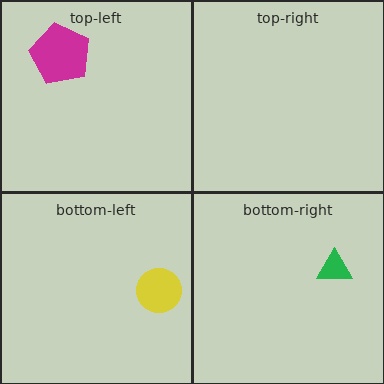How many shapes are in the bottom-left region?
1.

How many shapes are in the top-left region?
1.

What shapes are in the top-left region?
The magenta pentagon.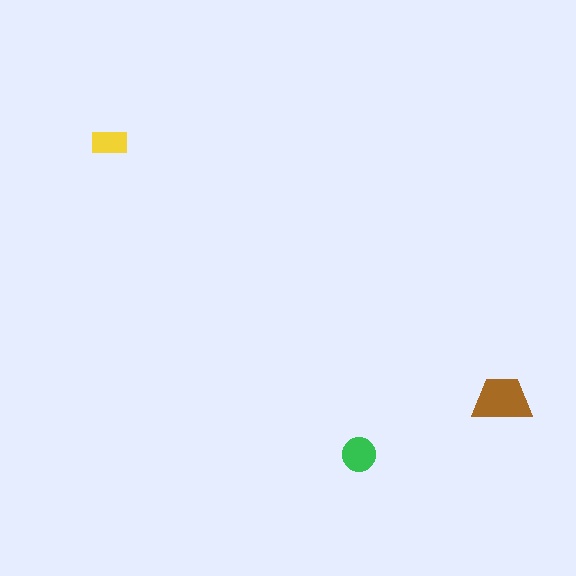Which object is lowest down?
The green circle is bottommost.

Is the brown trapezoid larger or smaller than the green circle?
Larger.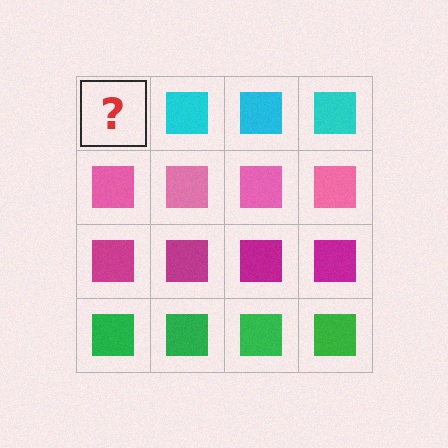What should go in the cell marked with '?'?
The missing cell should contain a cyan square.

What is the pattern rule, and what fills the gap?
The rule is that each row has a consistent color. The gap should be filled with a cyan square.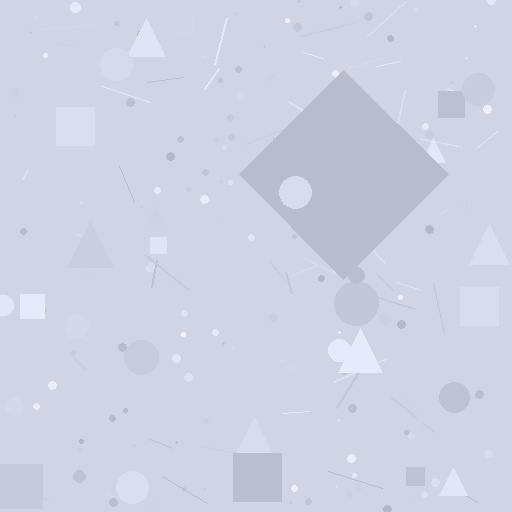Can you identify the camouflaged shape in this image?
The camouflaged shape is a diamond.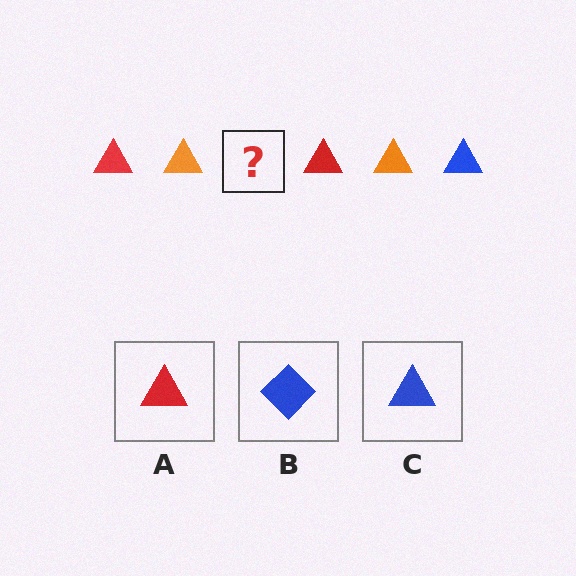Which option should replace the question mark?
Option C.